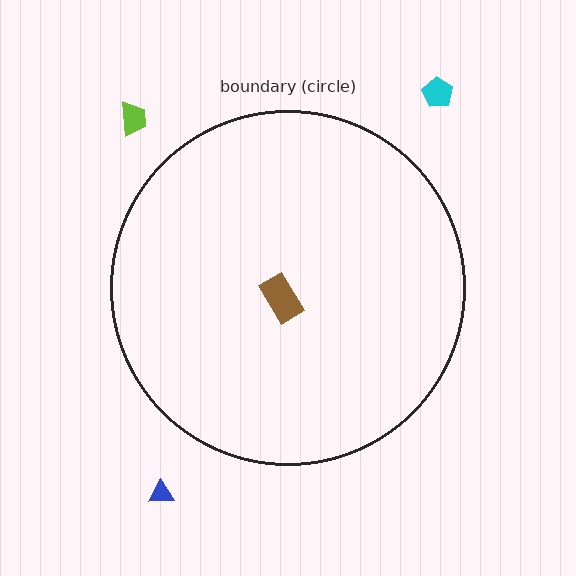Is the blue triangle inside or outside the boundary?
Outside.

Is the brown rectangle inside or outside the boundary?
Inside.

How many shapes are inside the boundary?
1 inside, 3 outside.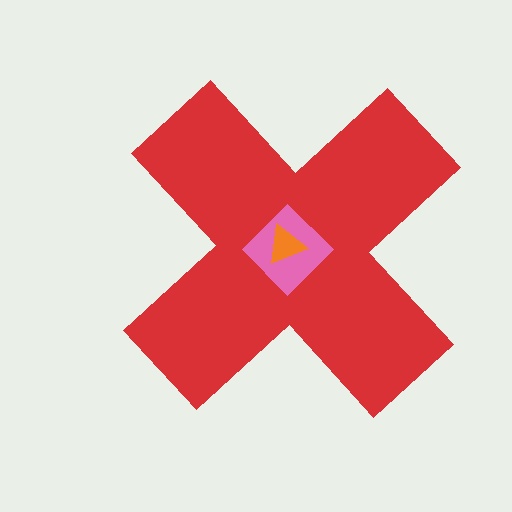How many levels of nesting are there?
3.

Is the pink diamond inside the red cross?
Yes.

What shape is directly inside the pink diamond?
The orange triangle.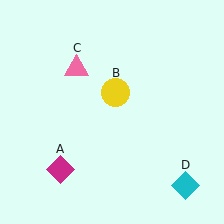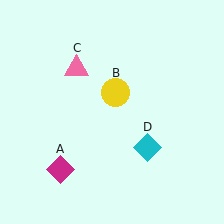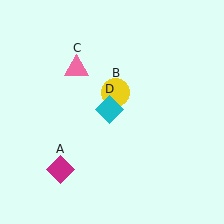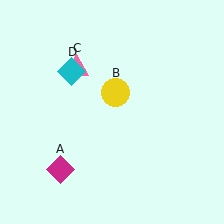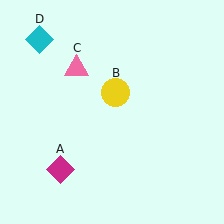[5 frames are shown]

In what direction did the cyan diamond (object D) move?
The cyan diamond (object D) moved up and to the left.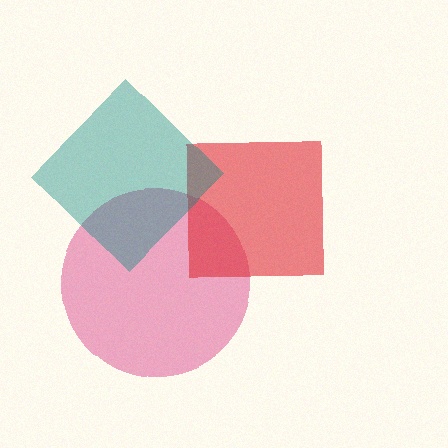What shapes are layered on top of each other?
The layered shapes are: a pink circle, a red square, a teal diamond.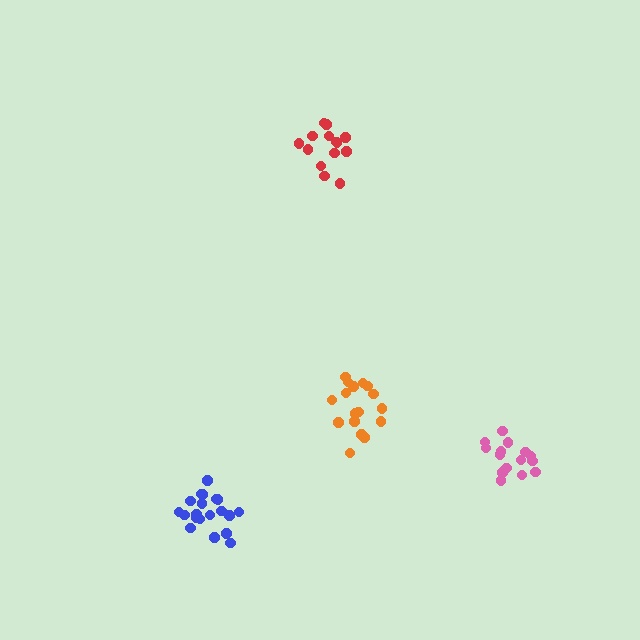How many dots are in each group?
Group 1: 15 dots, Group 2: 14 dots, Group 3: 17 dots, Group 4: 20 dots (66 total).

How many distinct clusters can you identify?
There are 4 distinct clusters.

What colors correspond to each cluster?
The clusters are colored: pink, red, orange, blue.